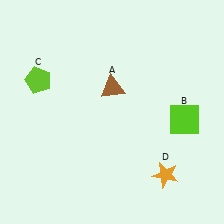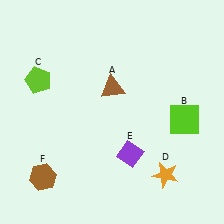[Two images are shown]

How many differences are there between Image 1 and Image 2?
There are 2 differences between the two images.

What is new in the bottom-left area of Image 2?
A brown hexagon (F) was added in the bottom-left area of Image 2.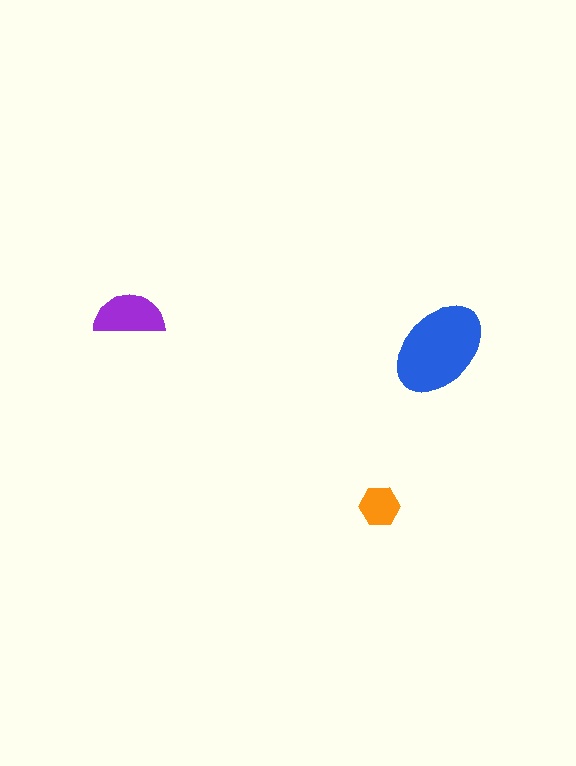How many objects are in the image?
There are 3 objects in the image.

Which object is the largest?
The blue ellipse.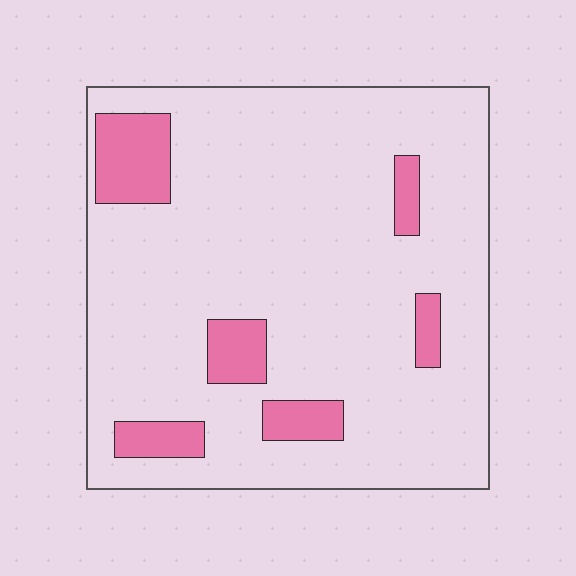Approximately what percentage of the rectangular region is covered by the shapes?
Approximately 15%.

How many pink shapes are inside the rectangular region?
6.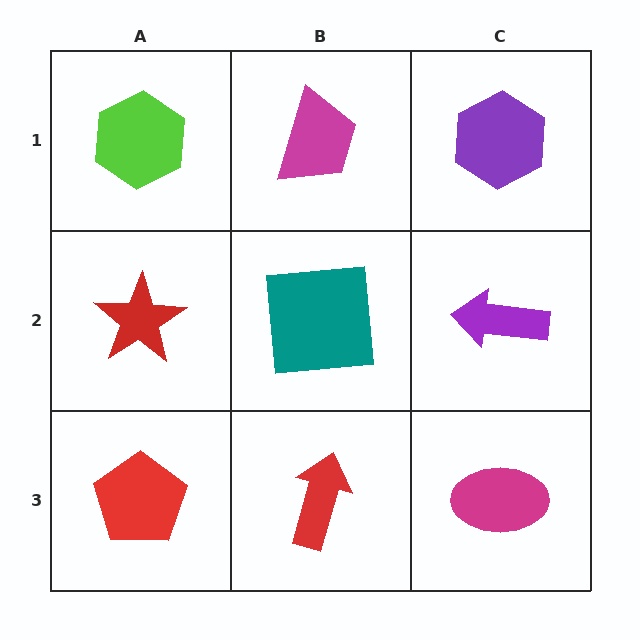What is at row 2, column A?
A red star.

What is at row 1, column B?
A magenta trapezoid.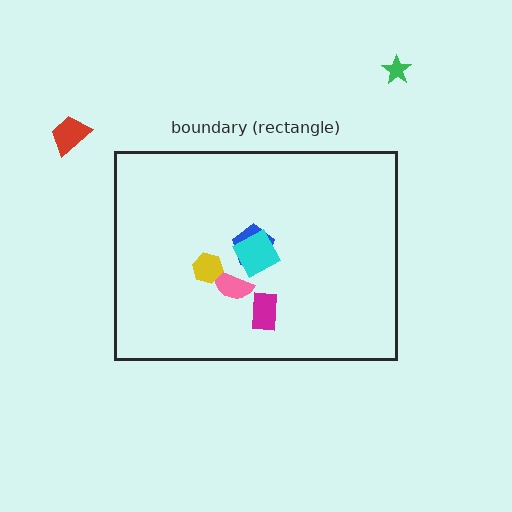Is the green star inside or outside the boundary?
Outside.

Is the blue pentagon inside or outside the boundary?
Inside.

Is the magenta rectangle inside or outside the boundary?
Inside.